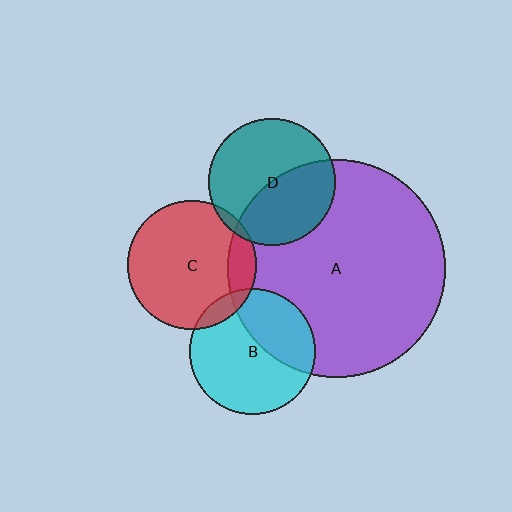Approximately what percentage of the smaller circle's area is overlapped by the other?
Approximately 5%.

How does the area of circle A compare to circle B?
Approximately 3.0 times.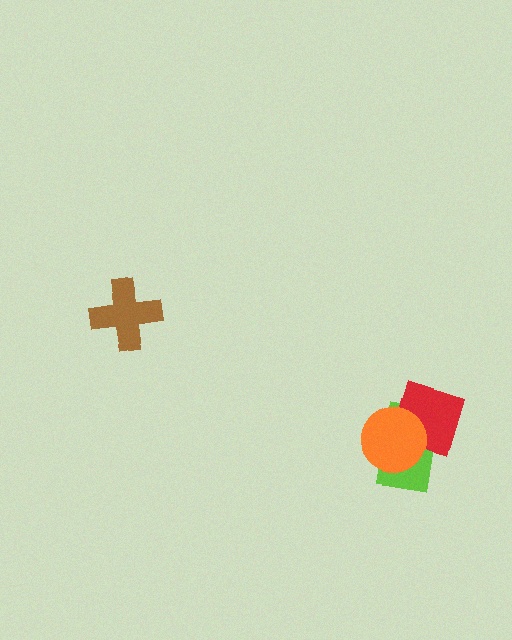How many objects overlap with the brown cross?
0 objects overlap with the brown cross.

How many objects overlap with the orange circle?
2 objects overlap with the orange circle.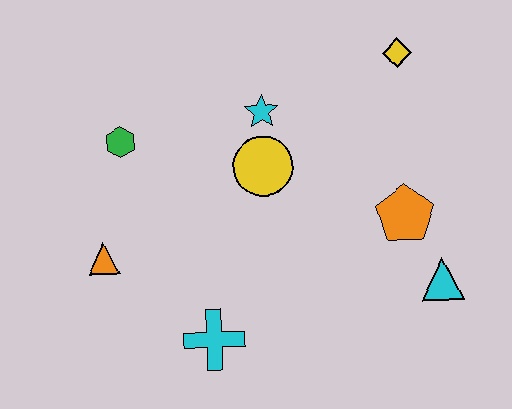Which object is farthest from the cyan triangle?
The green hexagon is farthest from the cyan triangle.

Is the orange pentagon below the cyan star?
Yes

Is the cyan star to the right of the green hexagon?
Yes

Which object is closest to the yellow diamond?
The cyan star is closest to the yellow diamond.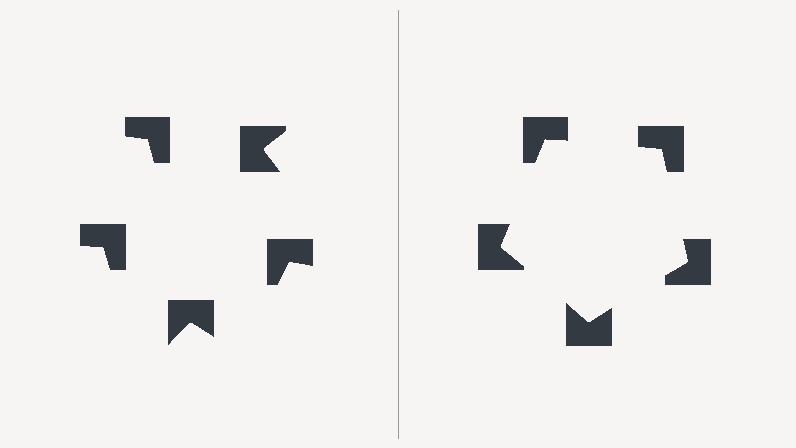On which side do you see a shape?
An illusory pentagon appears on the right side. On the left side the wedge cuts are rotated, so no coherent shape forms.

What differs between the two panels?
The notched squares are positioned identically on both sides; only the wedge orientations differ. On the right they align to a pentagon; on the left they are misaligned.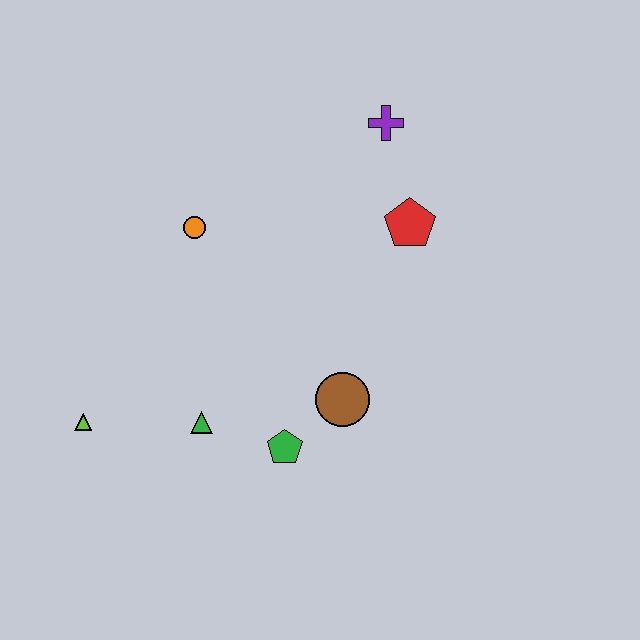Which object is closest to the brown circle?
The green pentagon is closest to the brown circle.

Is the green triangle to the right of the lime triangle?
Yes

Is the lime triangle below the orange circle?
Yes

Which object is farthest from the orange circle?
The green pentagon is farthest from the orange circle.